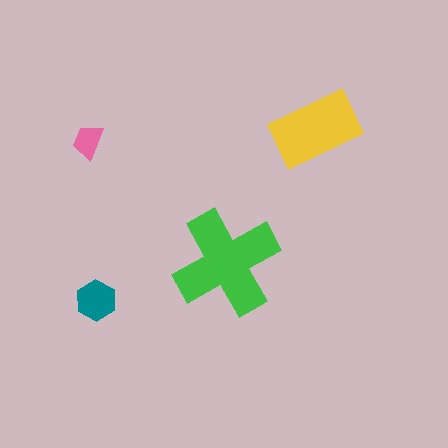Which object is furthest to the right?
The yellow rectangle is rightmost.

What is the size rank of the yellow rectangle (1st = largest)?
2nd.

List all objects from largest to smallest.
The green cross, the yellow rectangle, the teal hexagon, the pink trapezoid.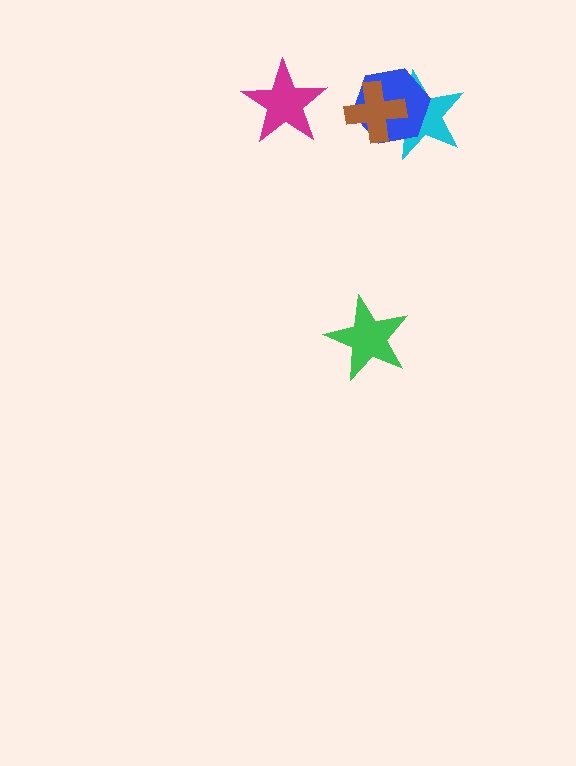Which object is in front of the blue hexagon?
The brown cross is in front of the blue hexagon.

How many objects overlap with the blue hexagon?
2 objects overlap with the blue hexagon.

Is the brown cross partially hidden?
No, no other shape covers it.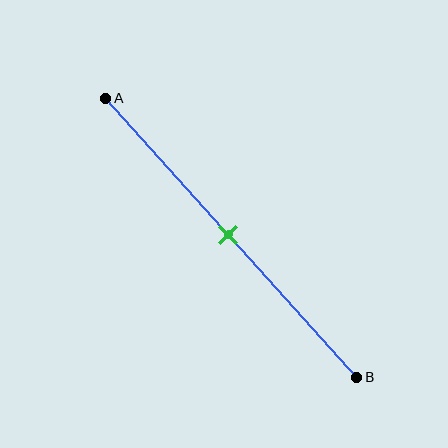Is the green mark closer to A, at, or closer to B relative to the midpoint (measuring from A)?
The green mark is approximately at the midpoint of segment AB.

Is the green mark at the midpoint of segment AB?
Yes, the mark is approximately at the midpoint.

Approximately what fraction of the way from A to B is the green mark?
The green mark is approximately 50% of the way from A to B.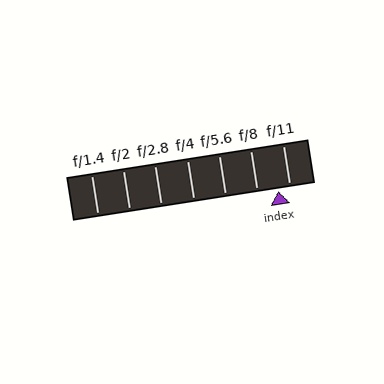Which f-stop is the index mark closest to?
The index mark is closest to f/11.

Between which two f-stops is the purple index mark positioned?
The index mark is between f/8 and f/11.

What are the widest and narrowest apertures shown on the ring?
The widest aperture shown is f/1.4 and the narrowest is f/11.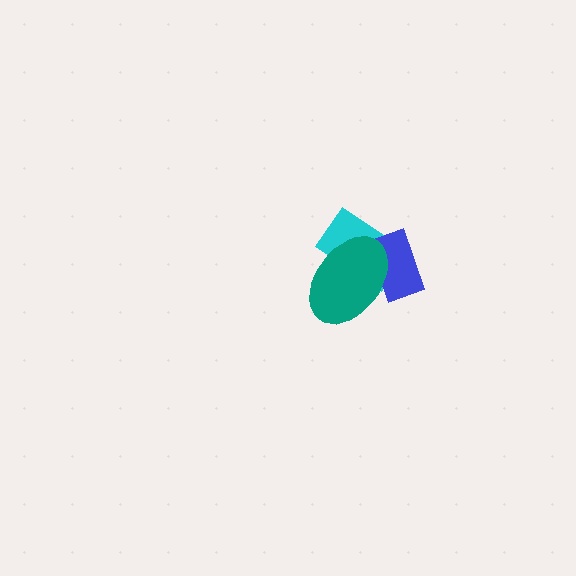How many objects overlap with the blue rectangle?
2 objects overlap with the blue rectangle.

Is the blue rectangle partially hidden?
Yes, it is partially covered by another shape.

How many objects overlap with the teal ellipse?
2 objects overlap with the teal ellipse.